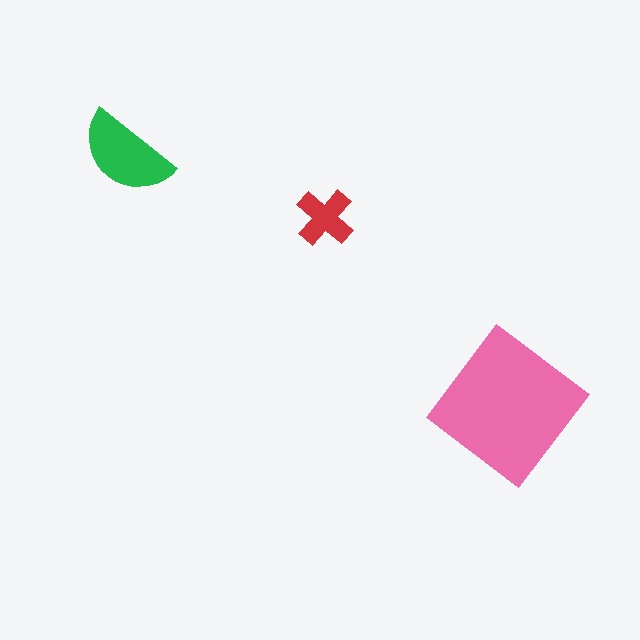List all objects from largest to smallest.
The pink diamond, the green semicircle, the red cross.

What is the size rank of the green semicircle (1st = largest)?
2nd.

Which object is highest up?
The green semicircle is topmost.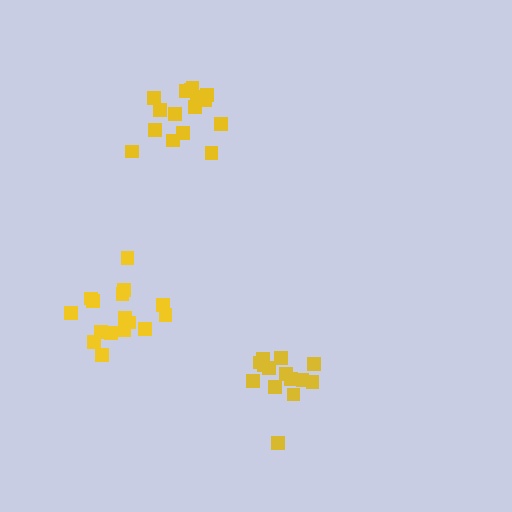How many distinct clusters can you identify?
There are 3 distinct clusters.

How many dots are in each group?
Group 1: 16 dots, Group 2: 16 dots, Group 3: 14 dots (46 total).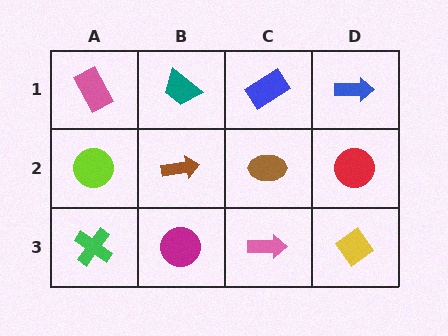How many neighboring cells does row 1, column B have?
3.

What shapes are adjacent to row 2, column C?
A blue rectangle (row 1, column C), a pink arrow (row 3, column C), a brown arrow (row 2, column B), a red circle (row 2, column D).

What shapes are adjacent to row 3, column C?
A brown ellipse (row 2, column C), a magenta circle (row 3, column B), a yellow diamond (row 3, column D).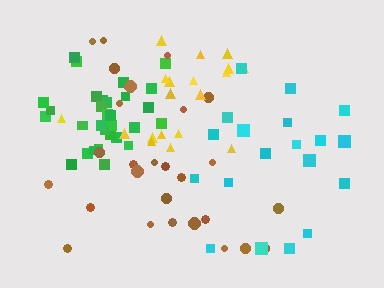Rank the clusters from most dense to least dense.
green, yellow, brown, cyan.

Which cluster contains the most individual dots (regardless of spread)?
Green (31).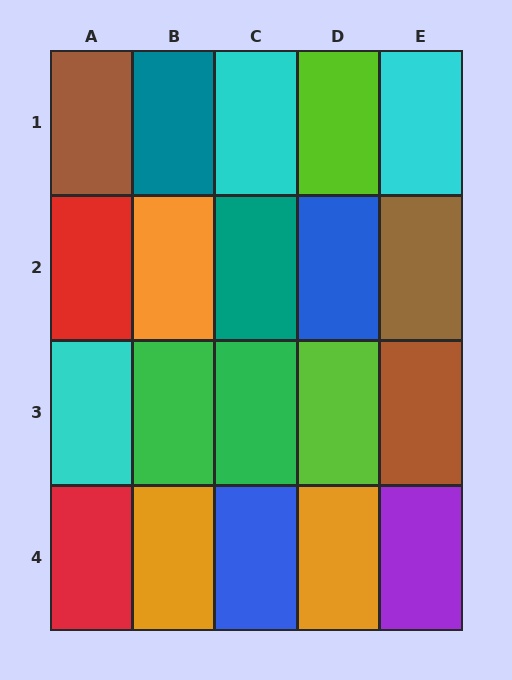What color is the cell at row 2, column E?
Brown.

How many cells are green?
2 cells are green.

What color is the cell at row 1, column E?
Cyan.